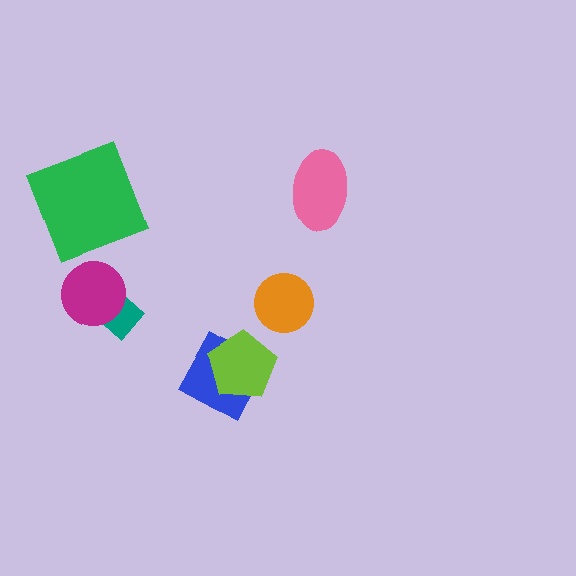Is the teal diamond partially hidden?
Yes, it is partially covered by another shape.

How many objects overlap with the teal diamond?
1 object overlaps with the teal diamond.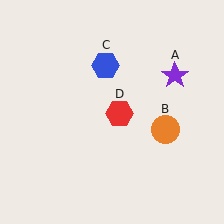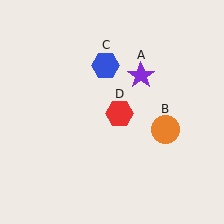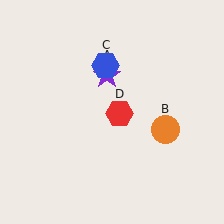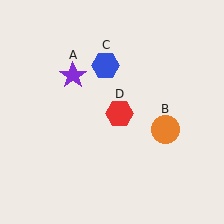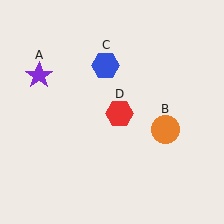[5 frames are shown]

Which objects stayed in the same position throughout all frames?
Orange circle (object B) and blue hexagon (object C) and red hexagon (object D) remained stationary.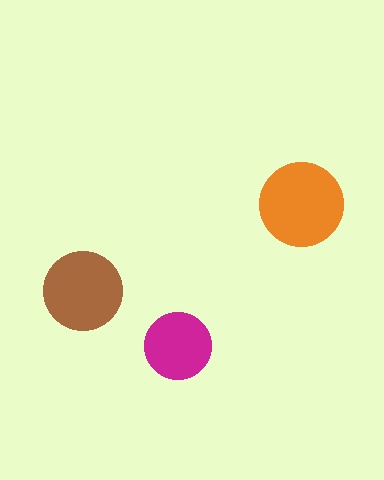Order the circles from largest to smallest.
the orange one, the brown one, the magenta one.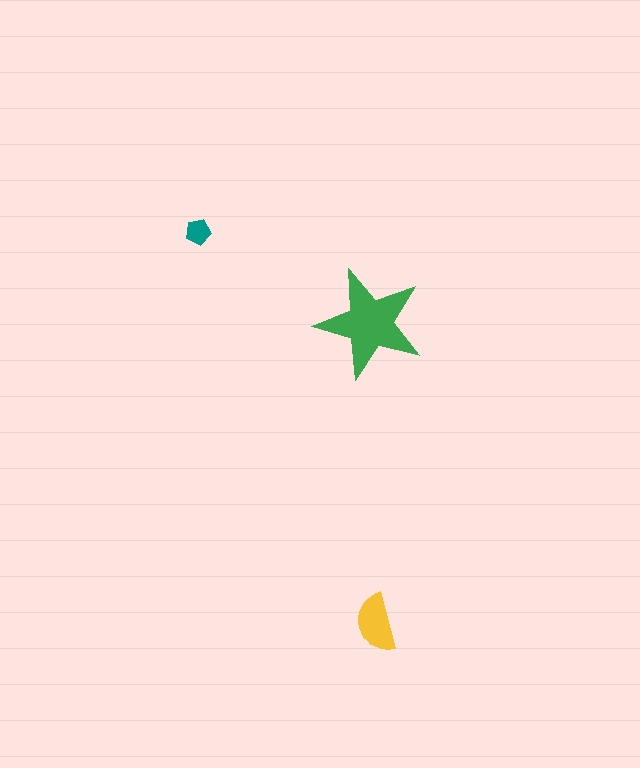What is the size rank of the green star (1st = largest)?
1st.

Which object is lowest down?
The yellow semicircle is bottommost.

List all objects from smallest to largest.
The teal pentagon, the yellow semicircle, the green star.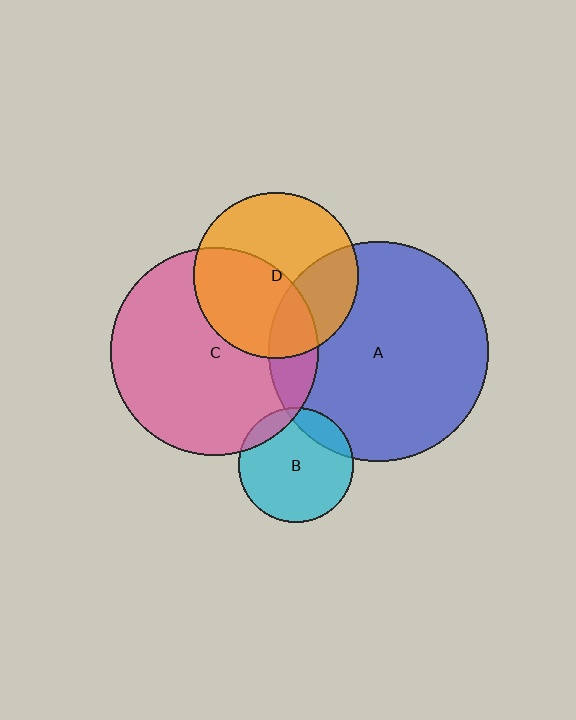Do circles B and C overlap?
Yes.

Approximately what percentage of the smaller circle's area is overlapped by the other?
Approximately 10%.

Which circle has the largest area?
Circle A (blue).